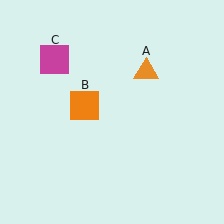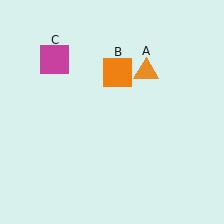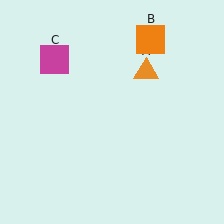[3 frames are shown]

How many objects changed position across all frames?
1 object changed position: orange square (object B).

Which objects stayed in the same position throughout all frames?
Orange triangle (object A) and magenta square (object C) remained stationary.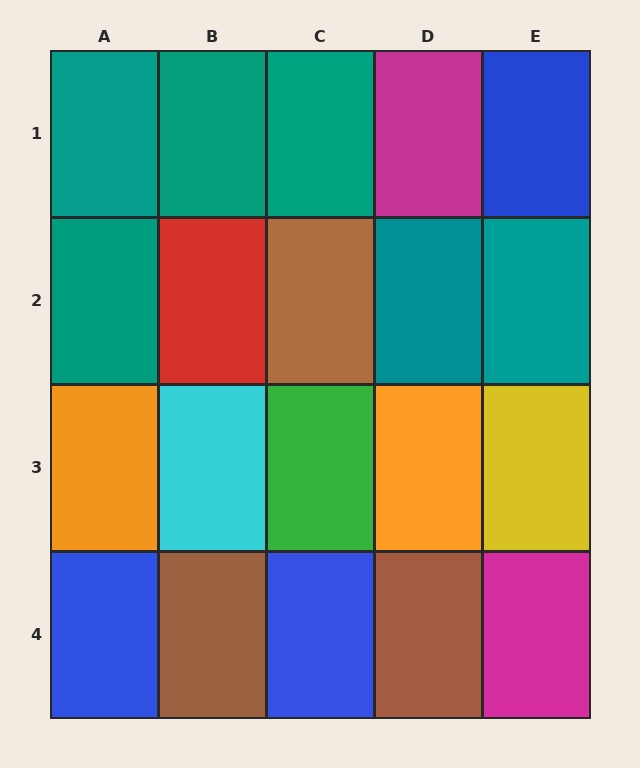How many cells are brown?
3 cells are brown.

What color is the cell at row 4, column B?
Brown.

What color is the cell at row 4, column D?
Brown.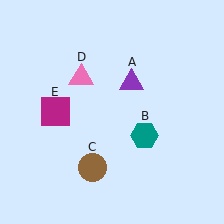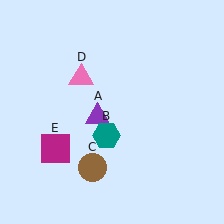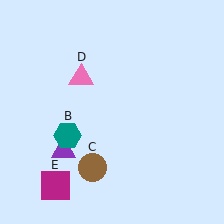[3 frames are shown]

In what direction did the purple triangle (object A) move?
The purple triangle (object A) moved down and to the left.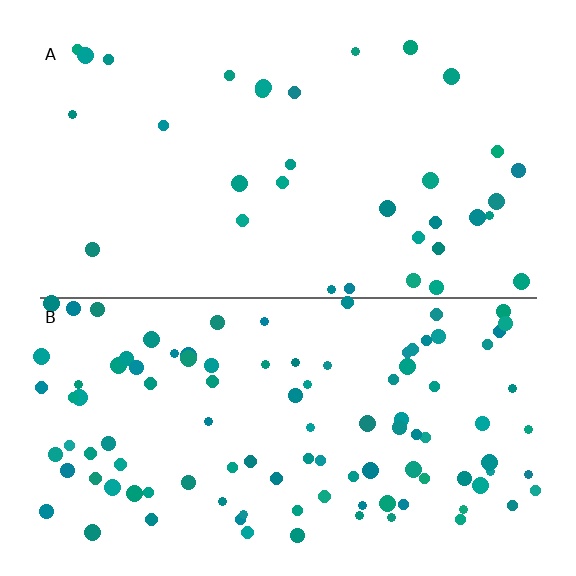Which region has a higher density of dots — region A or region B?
B (the bottom).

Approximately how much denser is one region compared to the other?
Approximately 3.1× — region B over region A.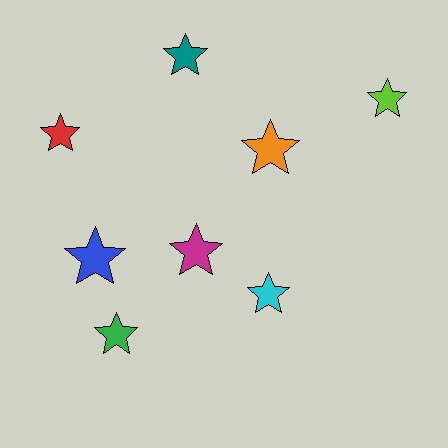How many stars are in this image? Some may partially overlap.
There are 8 stars.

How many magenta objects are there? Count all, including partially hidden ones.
There is 1 magenta object.